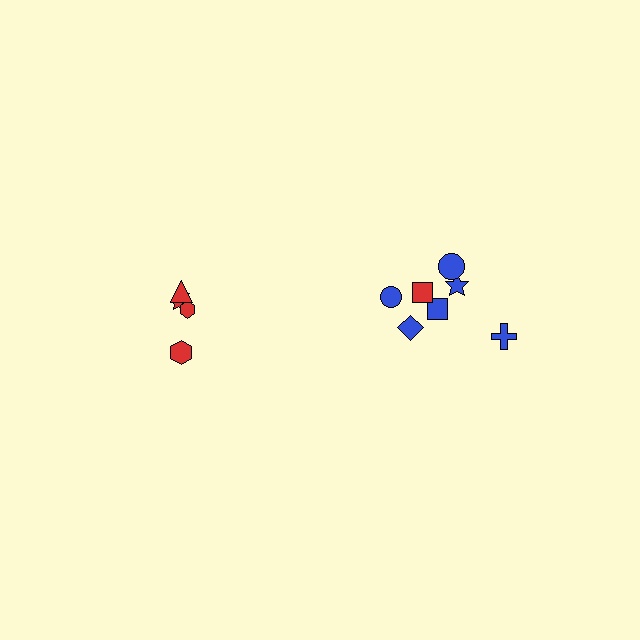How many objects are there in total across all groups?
There are 12 objects.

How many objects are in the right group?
There are 7 objects.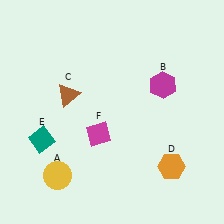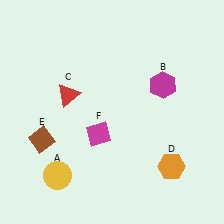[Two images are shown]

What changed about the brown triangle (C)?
In Image 1, C is brown. In Image 2, it changed to red.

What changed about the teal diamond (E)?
In Image 1, E is teal. In Image 2, it changed to brown.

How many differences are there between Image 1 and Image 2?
There are 2 differences between the two images.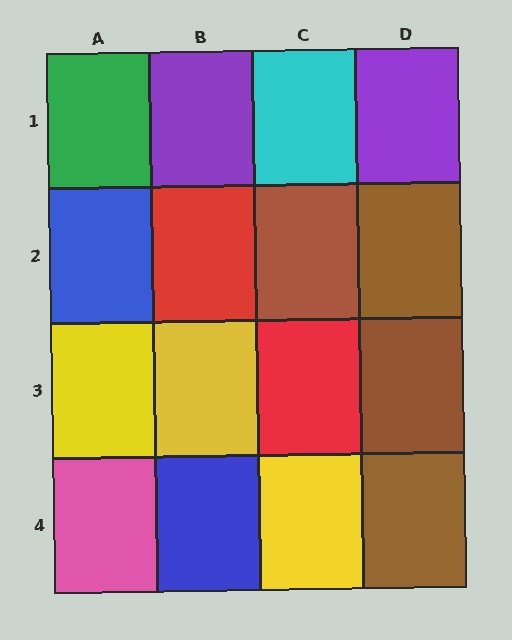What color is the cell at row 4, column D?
Brown.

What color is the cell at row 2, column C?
Brown.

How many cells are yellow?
3 cells are yellow.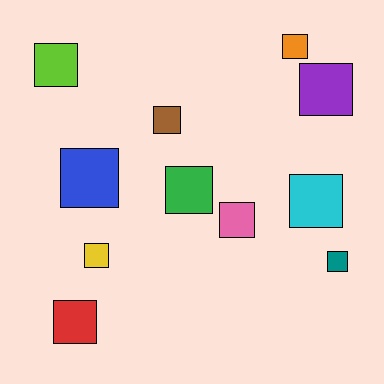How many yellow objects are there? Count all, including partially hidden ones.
There is 1 yellow object.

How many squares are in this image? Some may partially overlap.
There are 11 squares.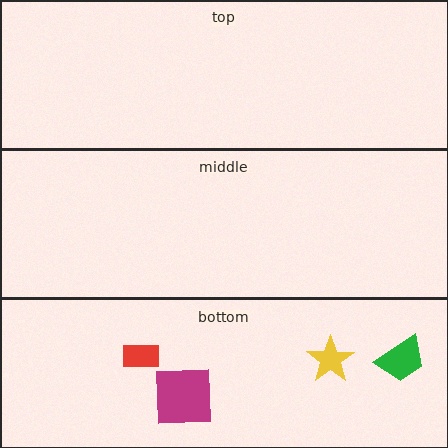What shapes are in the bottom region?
The yellow star, the green trapezoid, the red rectangle, the magenta square.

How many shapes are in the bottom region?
4.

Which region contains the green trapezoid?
The bottom region.